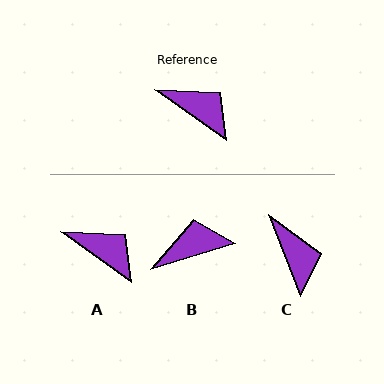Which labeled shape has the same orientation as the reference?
A.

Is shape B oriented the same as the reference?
No, it is off by about 53 degrees.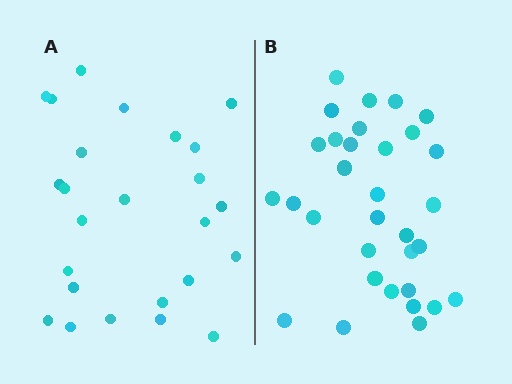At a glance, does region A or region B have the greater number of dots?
Region B (the right region) has more dots.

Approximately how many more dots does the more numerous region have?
Region B has roughly 8 or so more dots than region A.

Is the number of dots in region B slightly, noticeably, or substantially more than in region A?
Region B has noticeably more, but not dramatically so. The ratio is roughly 1.3 to 1.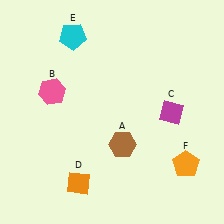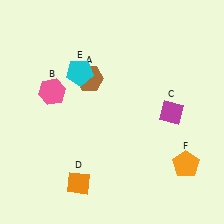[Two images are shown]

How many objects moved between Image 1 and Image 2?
2 objects moved between the two images.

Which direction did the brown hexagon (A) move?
The brown hexagon (A) moved up.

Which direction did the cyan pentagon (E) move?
The cyan pentagon (E) moved down.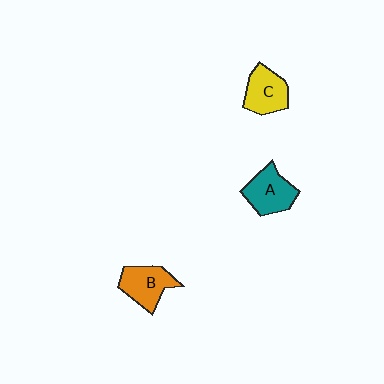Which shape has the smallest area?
Shape C (yellow).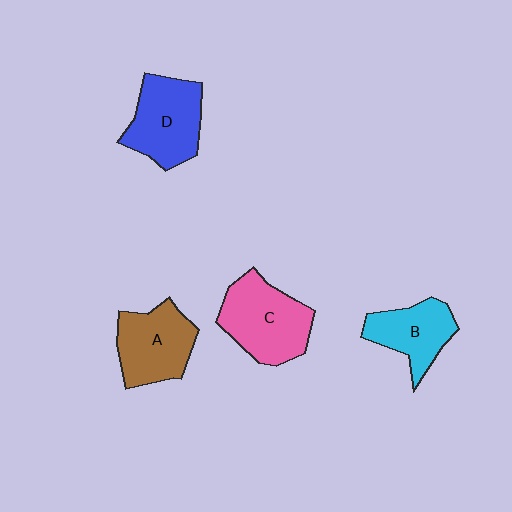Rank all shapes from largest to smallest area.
From largest to smallest: C (pink), D (blue), A (brown), B (cyan).